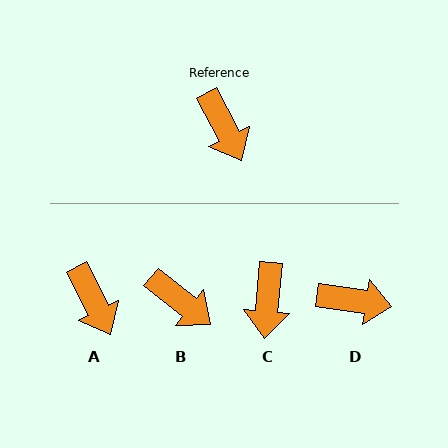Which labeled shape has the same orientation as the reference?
A.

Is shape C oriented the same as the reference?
No, it is off by about 32 degrees.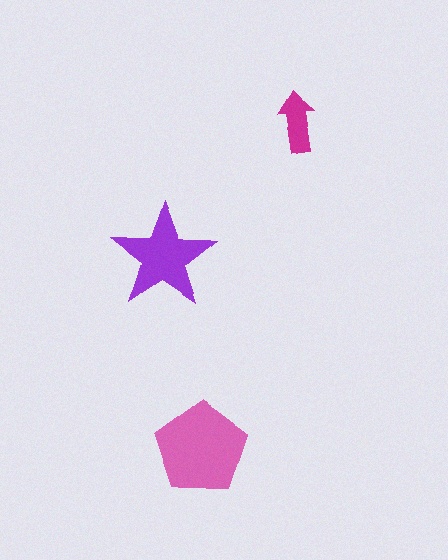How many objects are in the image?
There are 3 objects in the image.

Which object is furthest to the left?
The purple star is leftmost.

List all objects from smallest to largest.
The magenta arrow, the purple star, the pink pentagon.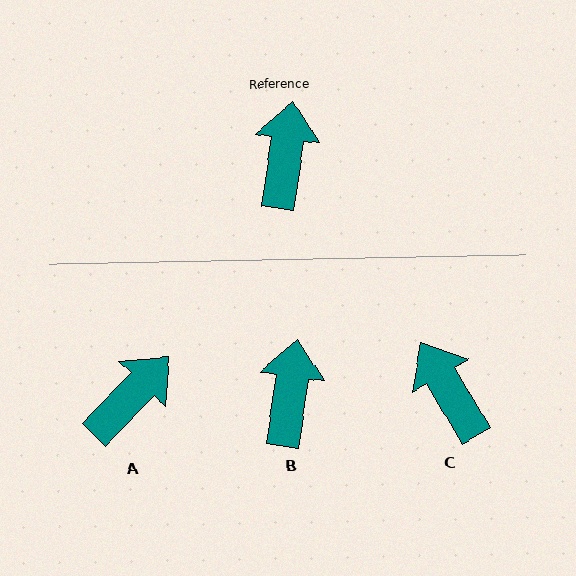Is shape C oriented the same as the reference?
No, it is off by about 39 degrees.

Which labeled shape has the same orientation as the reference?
B.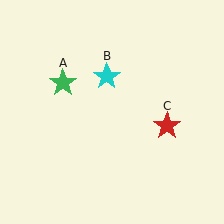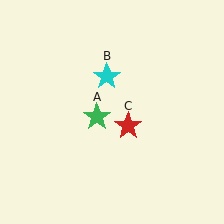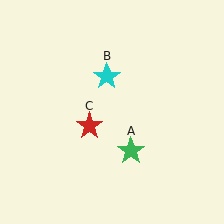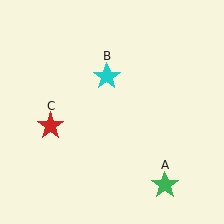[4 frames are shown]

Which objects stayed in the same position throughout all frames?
Cyan star (object B) remained stationary.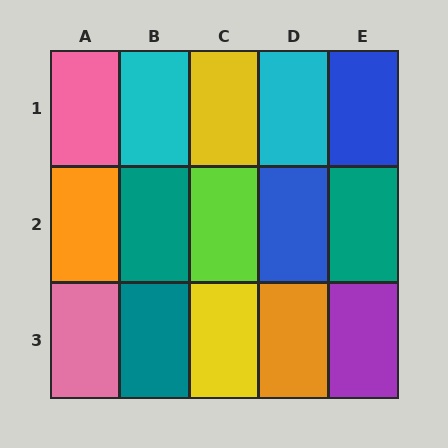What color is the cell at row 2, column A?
Orange.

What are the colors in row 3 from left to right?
Pink, teal, yellow, orange, purple.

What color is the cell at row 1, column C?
Yellow.